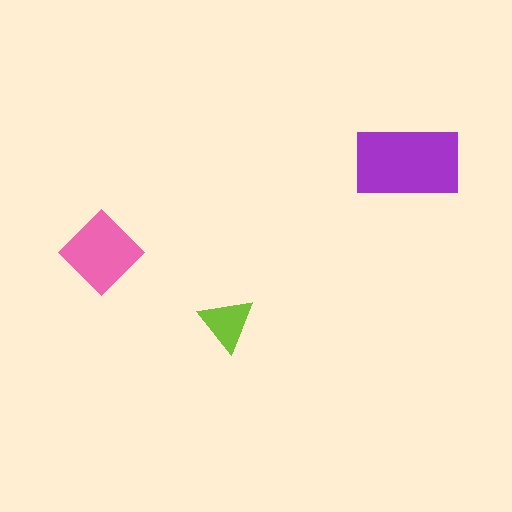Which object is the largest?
The purple rectangle.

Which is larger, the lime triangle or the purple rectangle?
The purple rectangle.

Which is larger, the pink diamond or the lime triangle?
The pink diamond.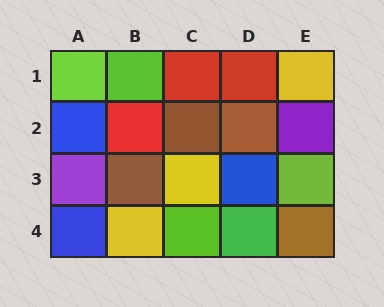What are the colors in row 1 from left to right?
Lime, lime, red, red, yellow.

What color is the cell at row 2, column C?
Brown.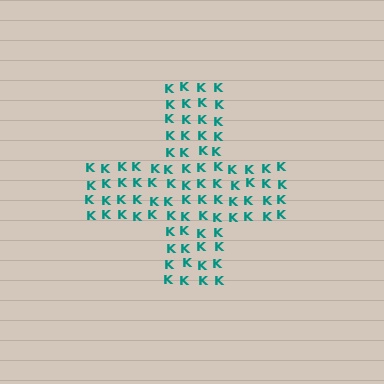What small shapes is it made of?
It is made of small letter K's.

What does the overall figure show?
The overall figure shows a cross.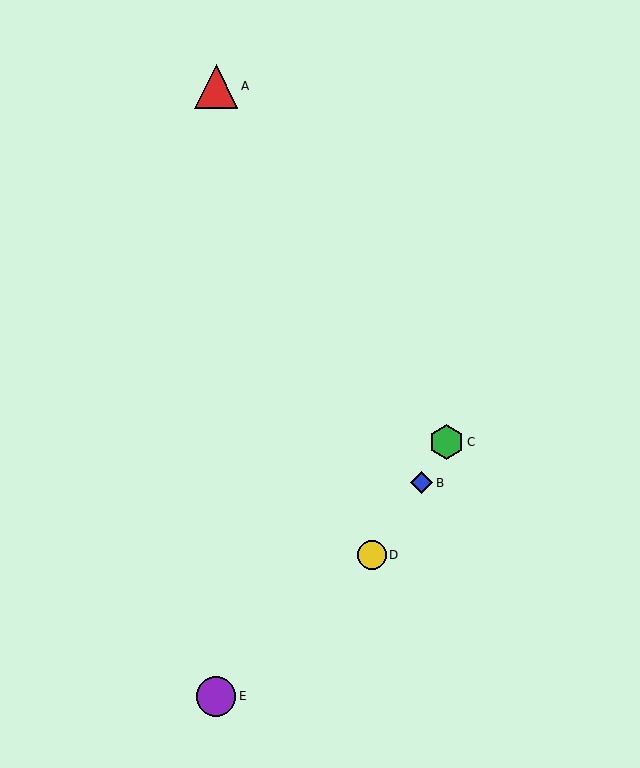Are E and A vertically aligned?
Yes, both are at x≈216.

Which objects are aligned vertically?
Objects A, E are aligned vertically.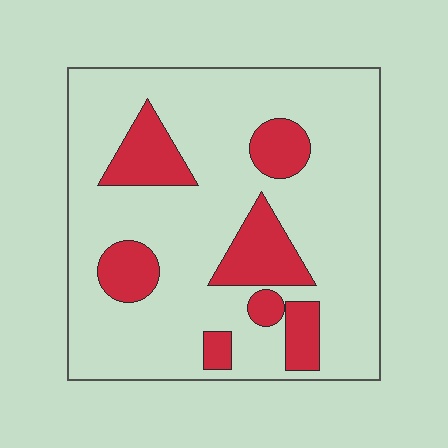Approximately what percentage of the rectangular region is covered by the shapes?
Approximately 20%.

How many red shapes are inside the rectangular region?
7.